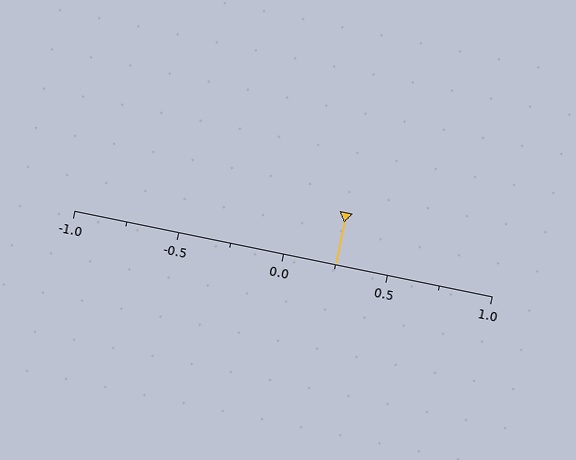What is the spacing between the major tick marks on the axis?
The major ticks are spaced 0.5 apart.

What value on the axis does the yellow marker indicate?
The marker indicates approximately 0.25.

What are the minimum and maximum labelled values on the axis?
The axis runs from -1.0 to 1.0.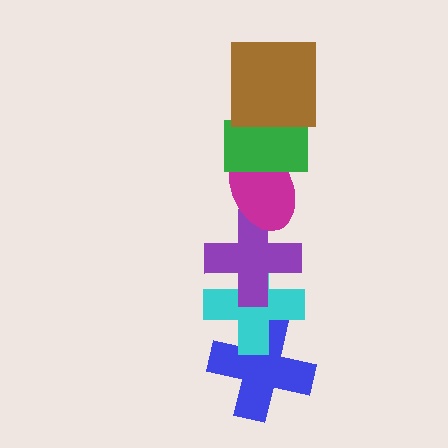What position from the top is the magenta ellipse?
The magenta ellipse is 3rd from the top.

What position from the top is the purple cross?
The purple cross is 4th from the top.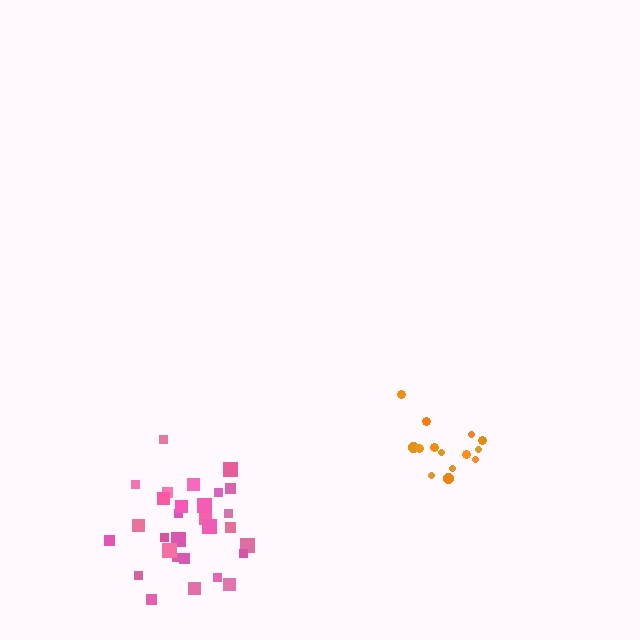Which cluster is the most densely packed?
Orange.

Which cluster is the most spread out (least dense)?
Pink.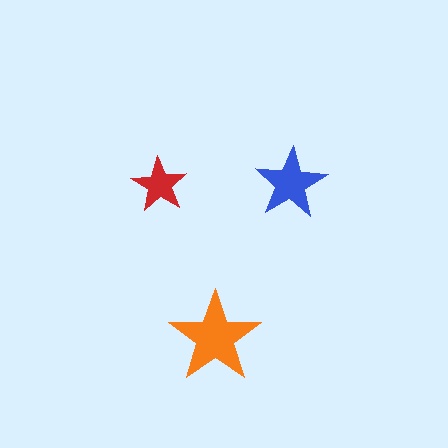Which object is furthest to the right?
The blue star is rightmost.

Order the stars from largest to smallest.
the orange one, the blue one, the red one.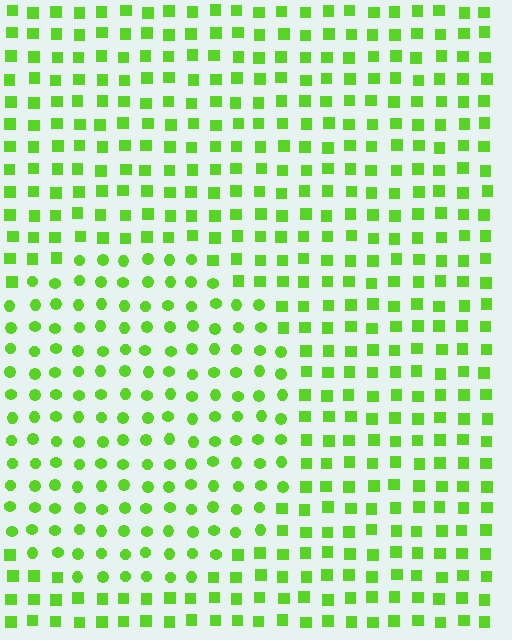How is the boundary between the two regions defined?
The boundary is defined by a change in element shape: circles inside vs. squares outside. All elements share the same color and spacing.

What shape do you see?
I see a circle.